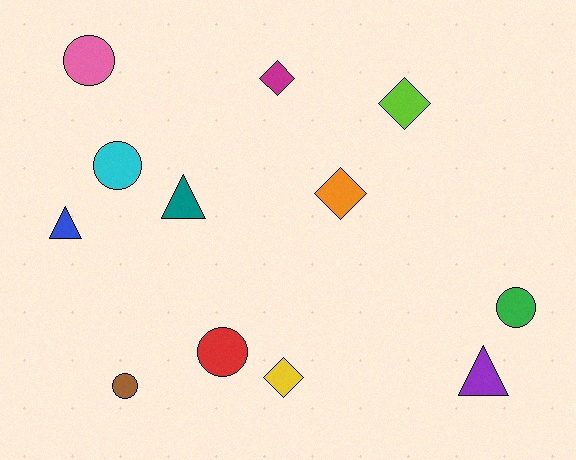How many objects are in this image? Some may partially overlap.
There are 12 objects.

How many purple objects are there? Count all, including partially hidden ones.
There is 1 purple object.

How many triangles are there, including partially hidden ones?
There are 3 triangles.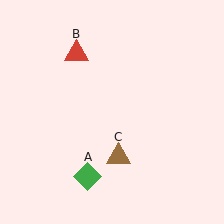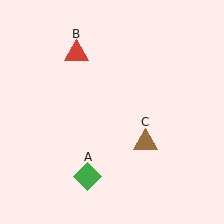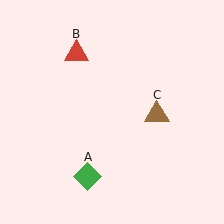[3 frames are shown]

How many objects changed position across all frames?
1 object changed position: brown triangle (object C).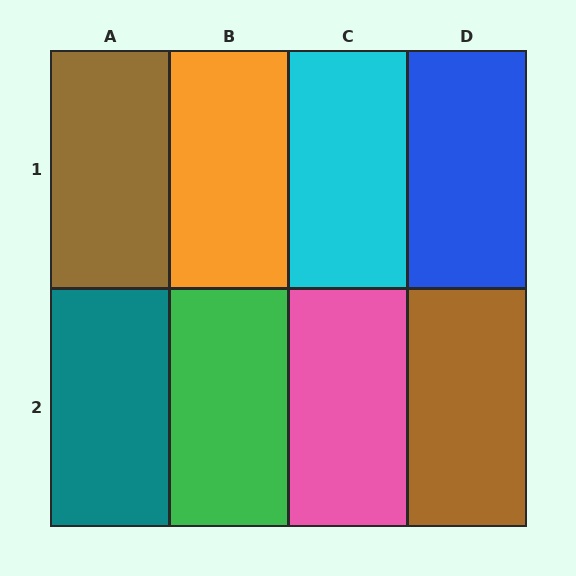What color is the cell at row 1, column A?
Brown.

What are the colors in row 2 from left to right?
Teal, green, pink, brown.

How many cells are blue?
1 cell is blue.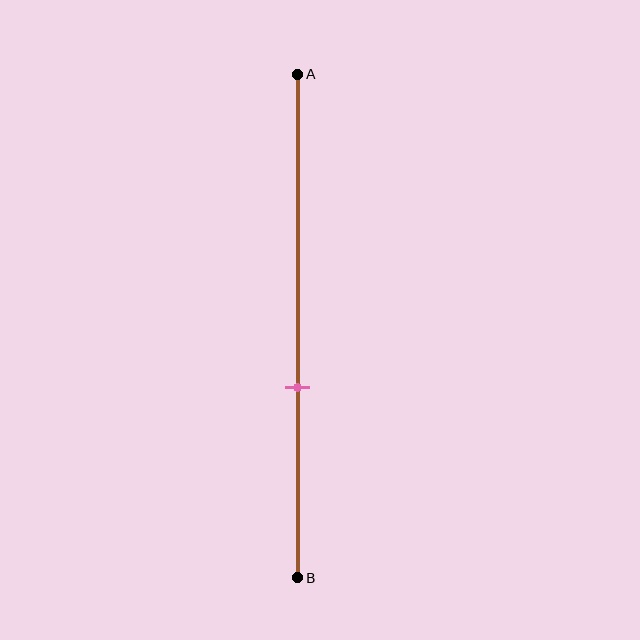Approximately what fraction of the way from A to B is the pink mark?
The pink mark is approximately 60% of the way from A to B.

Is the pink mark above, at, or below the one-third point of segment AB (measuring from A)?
The pink mark is below the one-third point of segment AB.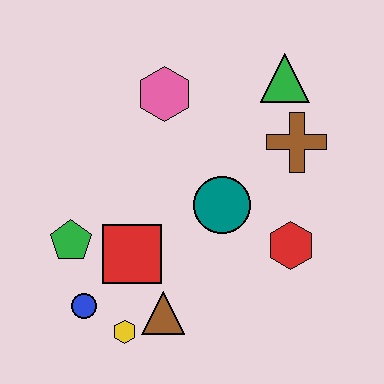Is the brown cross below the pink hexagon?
Yes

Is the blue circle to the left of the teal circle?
Yes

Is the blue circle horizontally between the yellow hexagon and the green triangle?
No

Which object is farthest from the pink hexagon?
The yellow hexagon is farthest from the pink hexagon.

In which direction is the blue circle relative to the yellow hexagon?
The blue circle is to the left of the yellow hexagon.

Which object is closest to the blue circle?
The yellow hexagon is closest to the blue circle.